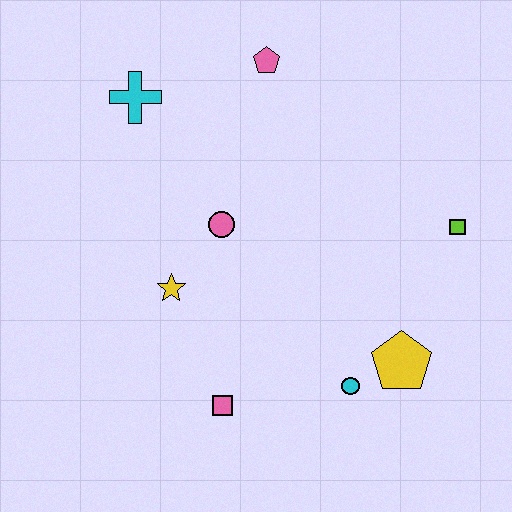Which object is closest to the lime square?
The yellow pentagon is closest to the lime square.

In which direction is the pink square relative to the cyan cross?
The pink square is below the cyan cross.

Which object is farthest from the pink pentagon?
The pink square is farthest from the pink pentagon.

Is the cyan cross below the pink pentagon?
Yes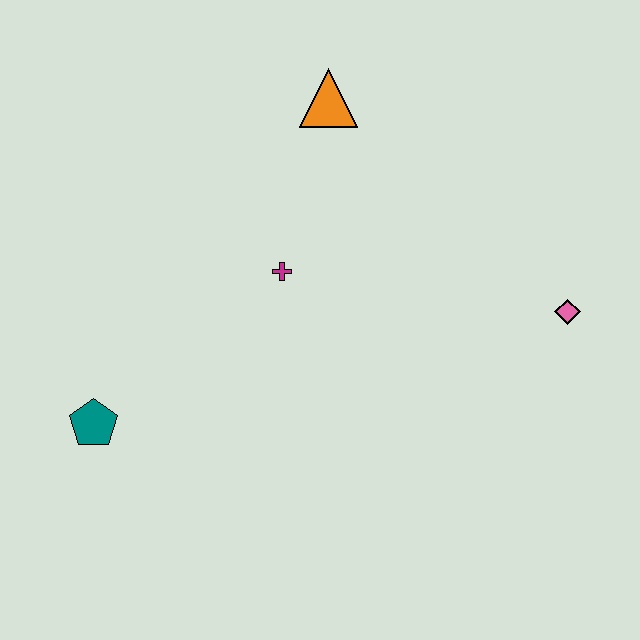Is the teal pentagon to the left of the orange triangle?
Yes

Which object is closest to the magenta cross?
The orange triangle is closest to the magenta cross.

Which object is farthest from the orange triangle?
The teal pentagon is farthest from the orange triangle.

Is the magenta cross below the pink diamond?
No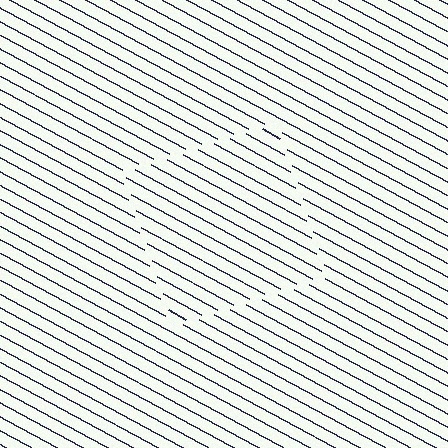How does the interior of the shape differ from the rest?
The interior of the shape contains the same grating, shifted by half a period — the contour is defined by the phase discontinuity where line-ends from the inner and outer gratings abut.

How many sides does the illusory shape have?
4 sides — the line-ends trace a square.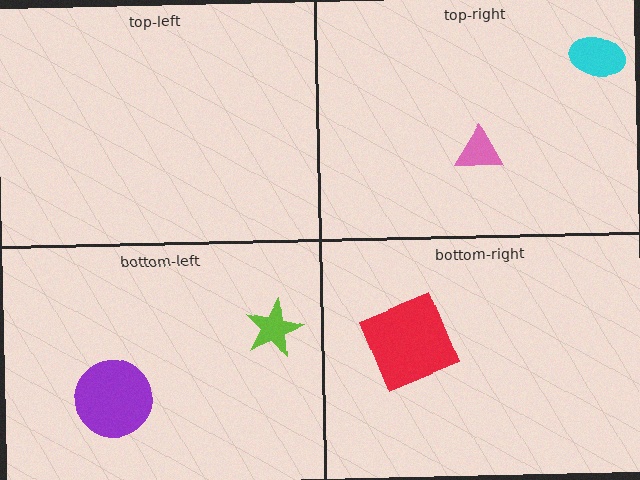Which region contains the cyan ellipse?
The top-right region.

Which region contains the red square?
The bottom-right region.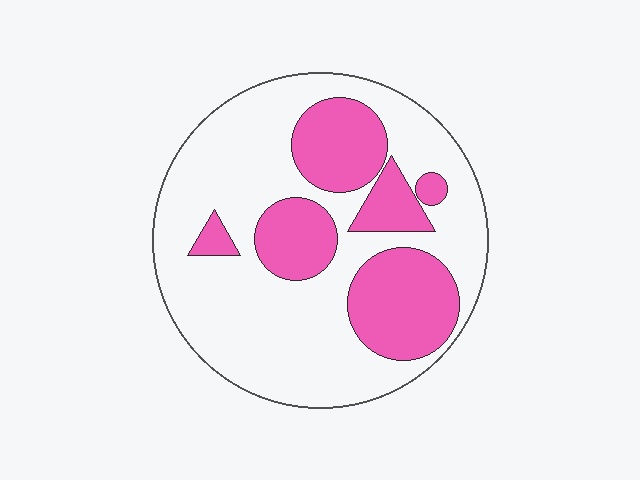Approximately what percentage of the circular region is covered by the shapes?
Approximately 30%.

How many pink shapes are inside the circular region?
6.